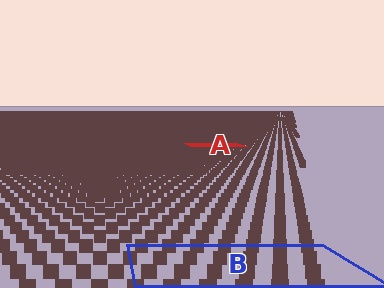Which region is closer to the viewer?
Region B is closer. The texture elements there are larger and more spread out.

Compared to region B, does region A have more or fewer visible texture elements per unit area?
Region A has more texture elements per unit area — they are packed more densely because it is farther away.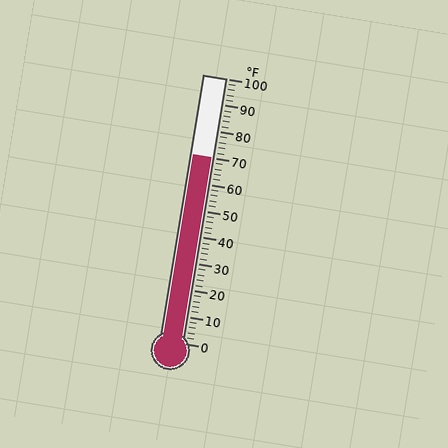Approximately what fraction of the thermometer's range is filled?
The thermometer is filled to approximately 70% of its range.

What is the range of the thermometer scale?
The thermometer scale ranges from 0°F to 100°F.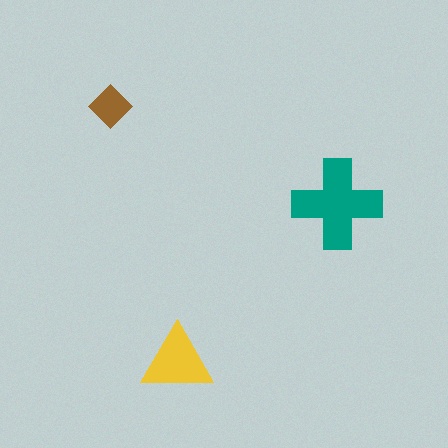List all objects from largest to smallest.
The teal cross, the yellow triangle, the brown diamond.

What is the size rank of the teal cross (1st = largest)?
1st.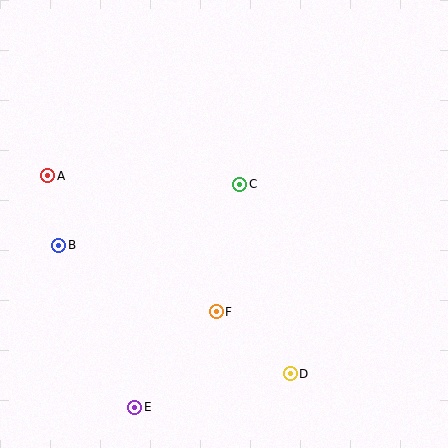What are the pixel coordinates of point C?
Point C is at (240, 184).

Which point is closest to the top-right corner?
Point C is closest to the top-right corner.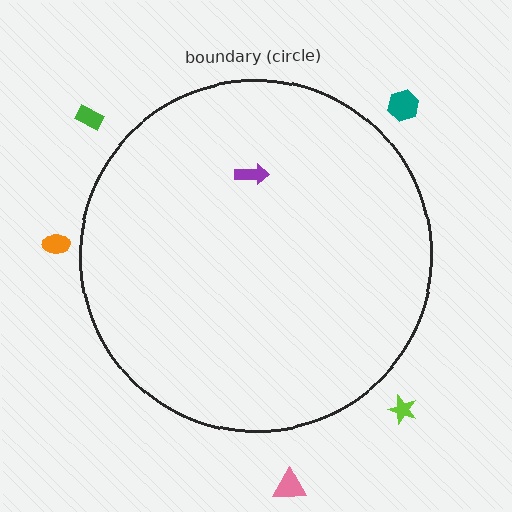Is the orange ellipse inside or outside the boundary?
Outside.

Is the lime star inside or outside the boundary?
Outside.